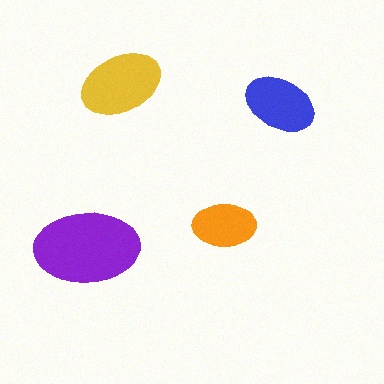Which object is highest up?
The yellow ellipse is topmost.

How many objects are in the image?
There are 4 objects in the image.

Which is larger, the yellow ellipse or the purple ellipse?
The purple one.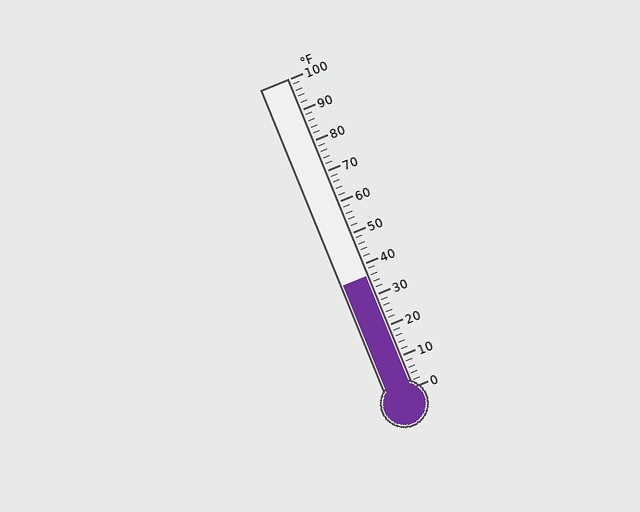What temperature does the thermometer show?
The thermometer shows approximately 36°F.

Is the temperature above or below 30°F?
The temperature is above 30°F.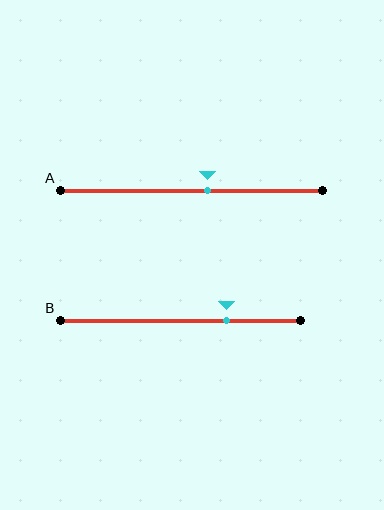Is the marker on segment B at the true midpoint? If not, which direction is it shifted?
No, the marker on segment B is shifted to the right by about 19% of the segment length.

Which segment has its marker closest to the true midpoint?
Segment A has its marker closest to the true midpoint.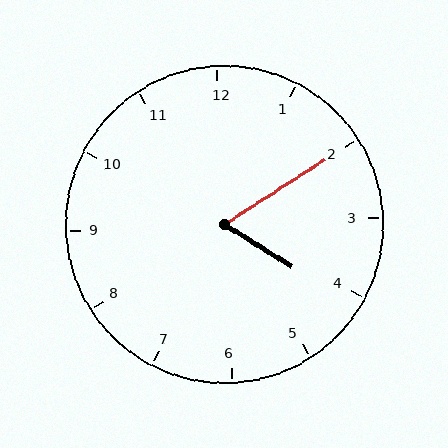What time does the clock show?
4:10.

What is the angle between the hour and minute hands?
Approximately 65 degrees.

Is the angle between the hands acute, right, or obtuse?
It is acute.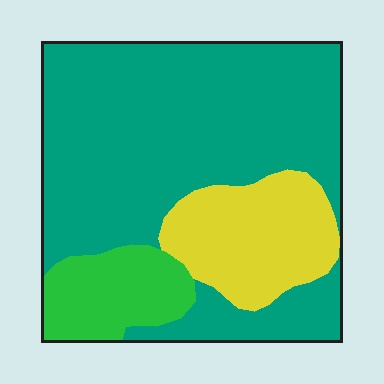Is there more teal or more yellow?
Teal.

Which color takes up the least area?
Green, at roughly 15%.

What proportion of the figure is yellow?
Yellow takes up between a sixth and a third of the figure.